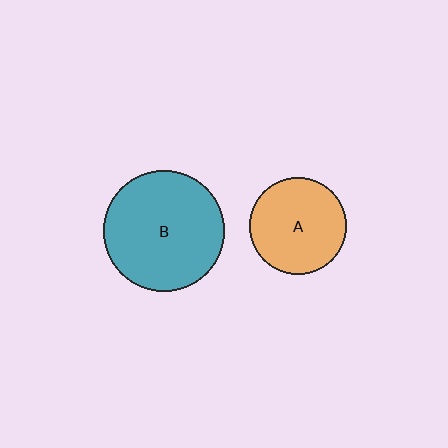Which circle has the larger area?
Circle B (teal).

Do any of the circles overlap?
No, none of the circles overlap.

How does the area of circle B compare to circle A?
Approximately 1.6 times.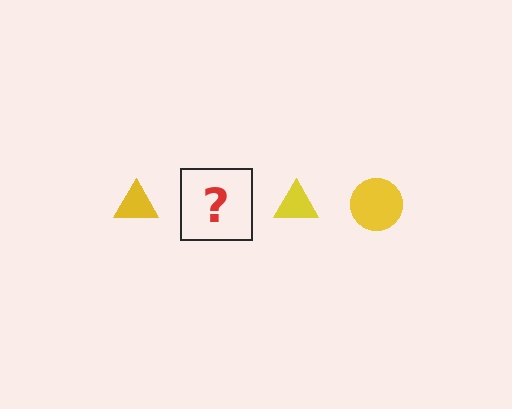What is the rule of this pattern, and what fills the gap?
The rule is that the pattern cycles through triangle, circle shapes in yellow. The gap should be filled with a yellow circle.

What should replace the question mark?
The question mark should be replaced with a yellow circle.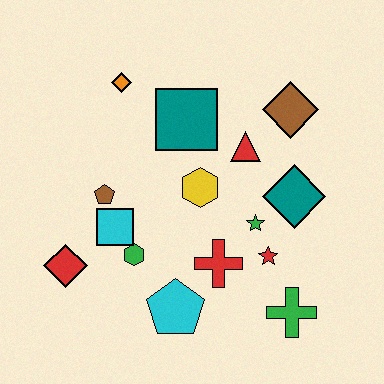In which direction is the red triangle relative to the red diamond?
The red triangle is to the right of the red diamond.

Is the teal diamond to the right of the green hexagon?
Yes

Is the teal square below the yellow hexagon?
No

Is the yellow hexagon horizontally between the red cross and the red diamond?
Yes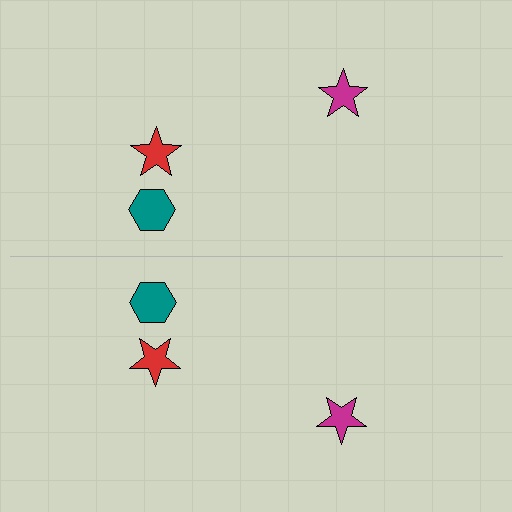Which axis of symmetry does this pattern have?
The pattern has a horizontal axis of symmetry running through the center of the image.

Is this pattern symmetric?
Yes, this pattern has bilateral (reflection) symmetry.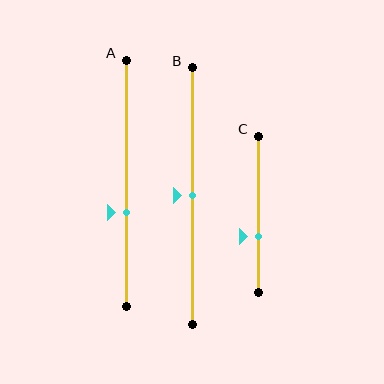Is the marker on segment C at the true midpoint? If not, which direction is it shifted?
No, the marker on segment C is shifted downward by about 14% of the segment length.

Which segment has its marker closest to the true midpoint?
Segment B has its marker closest to the true midpoint.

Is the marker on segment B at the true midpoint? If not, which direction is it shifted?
Yes, the marker on segment B is at the true midpoint.